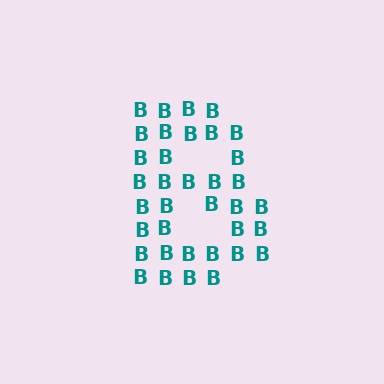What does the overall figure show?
The overall figure shows the letter B.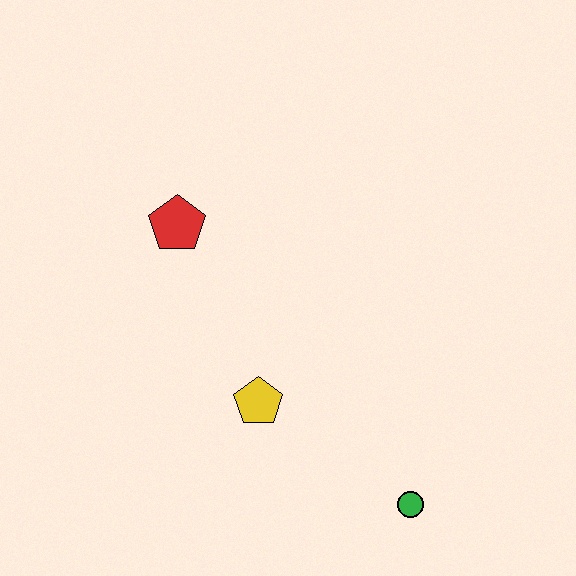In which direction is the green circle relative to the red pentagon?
The green circle is below the red pentagon.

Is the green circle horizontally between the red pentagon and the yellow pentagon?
No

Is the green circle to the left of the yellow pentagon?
No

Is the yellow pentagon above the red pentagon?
No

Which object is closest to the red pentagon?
The yellow pentagon is closest to the red pentagon.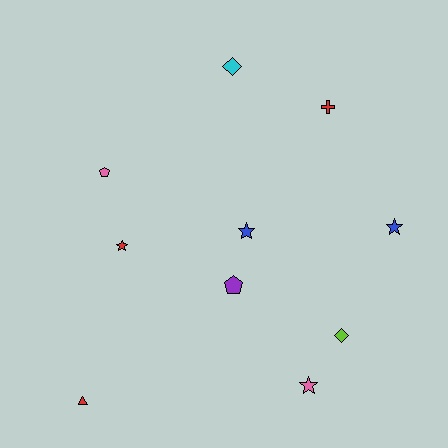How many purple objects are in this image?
There is 1 purple object.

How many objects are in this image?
There are 10 objects.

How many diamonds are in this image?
There are 2 diamonds.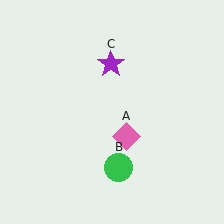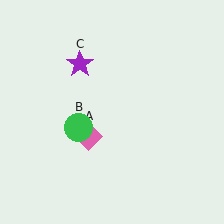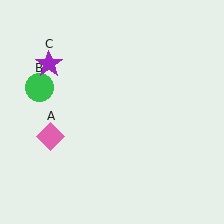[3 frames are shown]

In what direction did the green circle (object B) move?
The green circle (object B) moved up and to the left.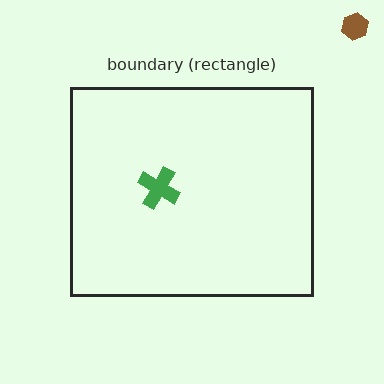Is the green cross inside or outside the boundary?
Inside.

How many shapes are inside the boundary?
1 inside, 1 outside.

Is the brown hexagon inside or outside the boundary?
Outside.